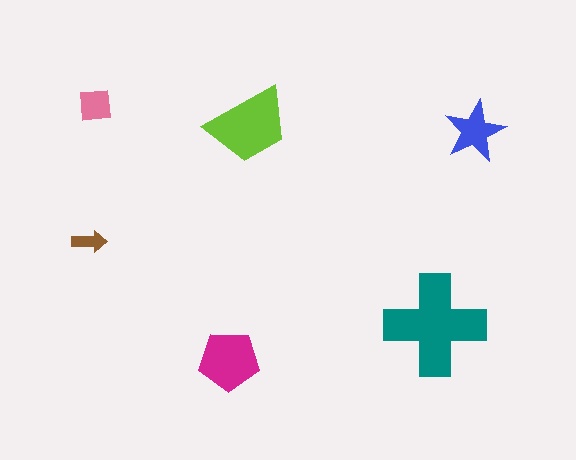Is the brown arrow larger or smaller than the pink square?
Smaller.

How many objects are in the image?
There are 6 objects in the image.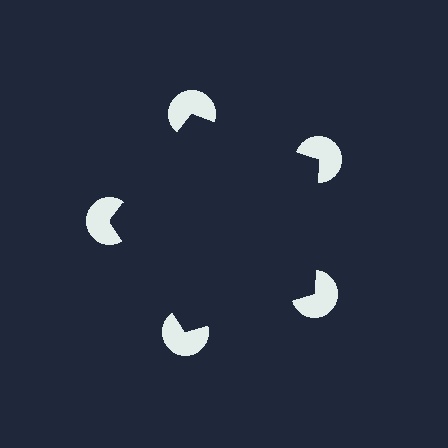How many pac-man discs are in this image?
There are 5 — one at each vertex of the illusory pentagon.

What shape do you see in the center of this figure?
An illusory pentagon — its edges are inferred from the aligned wedge cuts in the pac-man discs, not physically drawn.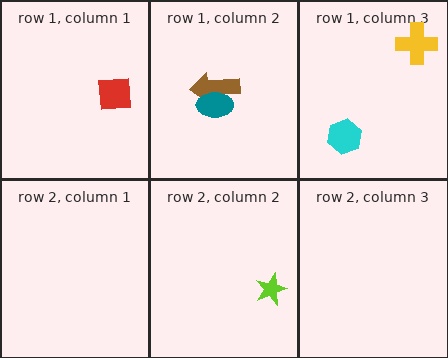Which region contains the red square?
The row 1, column 1 region.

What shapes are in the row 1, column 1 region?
The red square.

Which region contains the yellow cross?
The row 1, column 3 region.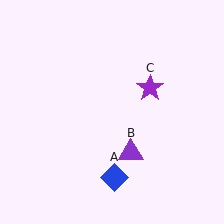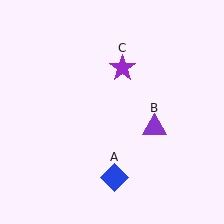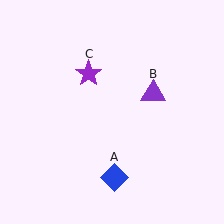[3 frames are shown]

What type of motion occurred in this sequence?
The purple triangle (object B), purple star (object C) rotated counterclockwise around the center of the scene.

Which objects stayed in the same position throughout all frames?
Blue diamond (object A) remained stationary.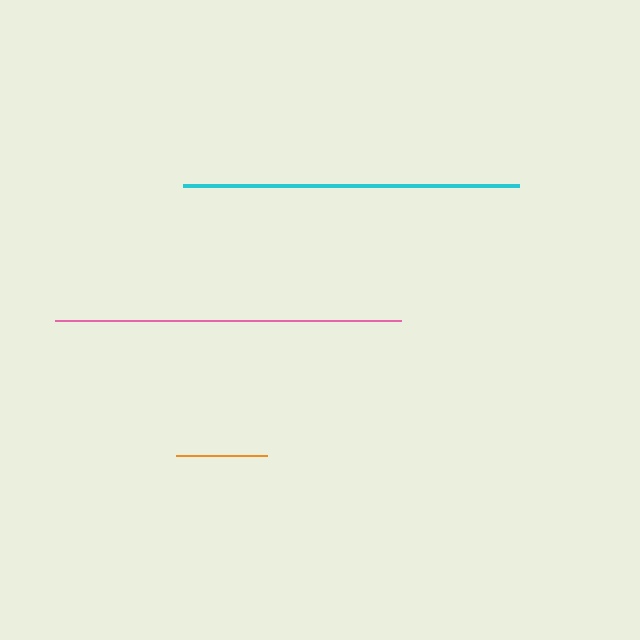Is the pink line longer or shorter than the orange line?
The pink line is longer than the orange line.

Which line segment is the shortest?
The orange line is the shortest at approximately 92 pixels.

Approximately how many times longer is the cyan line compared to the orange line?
The cyan line is approximately 3.7 times the length of the orange line.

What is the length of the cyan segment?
The cyan segment is approximately 336 pixels long.